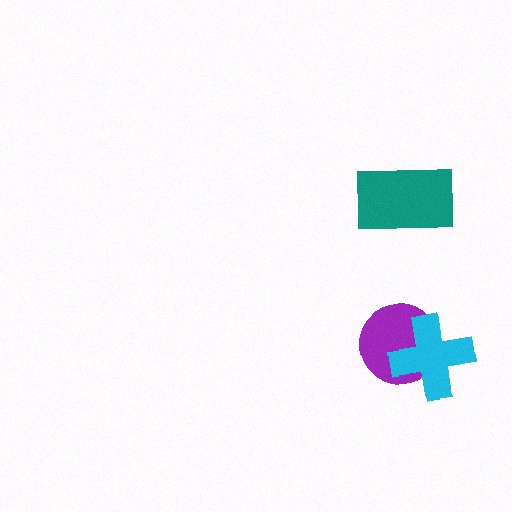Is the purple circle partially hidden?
Yes, it is partially covered by another shape.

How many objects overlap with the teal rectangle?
0 objects overlap with the teal rectangle.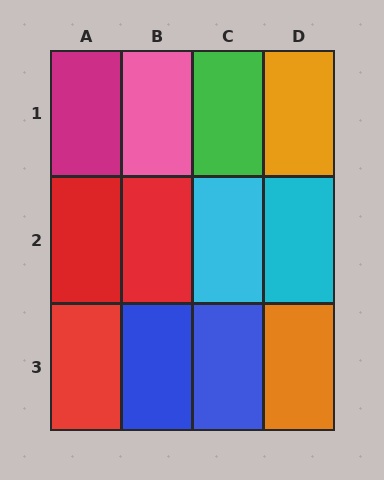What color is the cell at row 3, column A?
Red.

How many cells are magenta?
1 cell is magenta.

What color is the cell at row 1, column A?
Magenta.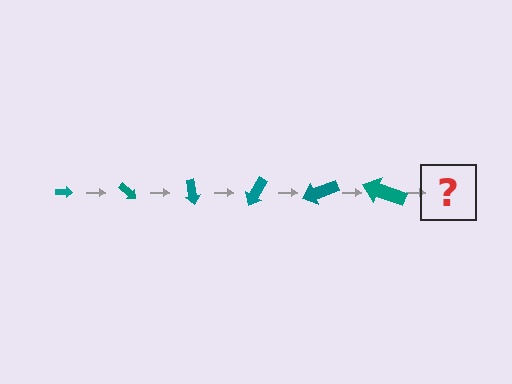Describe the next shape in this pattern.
It should be an arrow, larger than the previous one and rotated 240 degrees from the start.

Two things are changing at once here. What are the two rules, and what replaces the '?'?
The two rules are that the arrow grows larger each step and it rotates 40 degrees each step. The '?' should be an arrow, larger than the previous one and rotated 240 degrees from the start.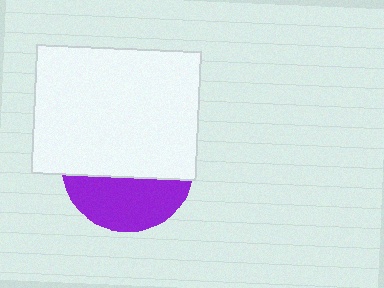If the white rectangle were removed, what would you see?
You would see the complete purple circle.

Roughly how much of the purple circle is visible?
A small part of it is visible (roughly 38%).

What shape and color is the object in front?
The object in front is a white rectangle.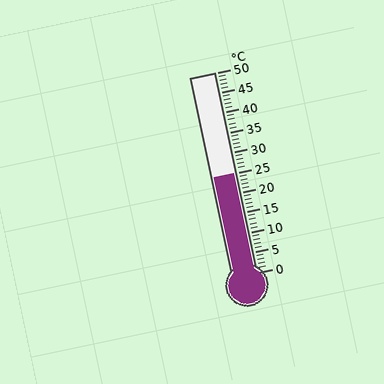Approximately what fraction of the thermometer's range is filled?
The thermometer is filled to approximately 50% of its range.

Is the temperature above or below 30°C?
The temperature is below 30°C.